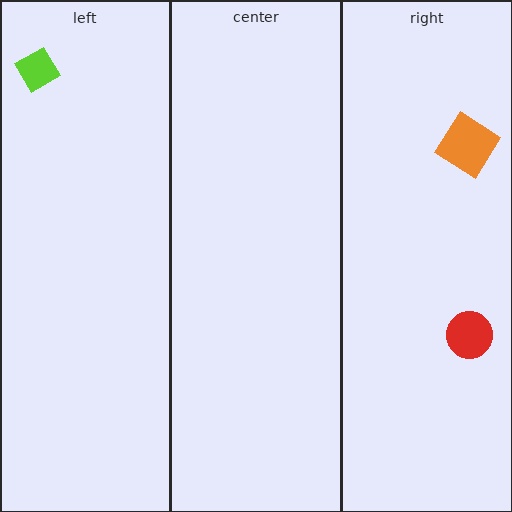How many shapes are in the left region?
1.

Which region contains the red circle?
The right region.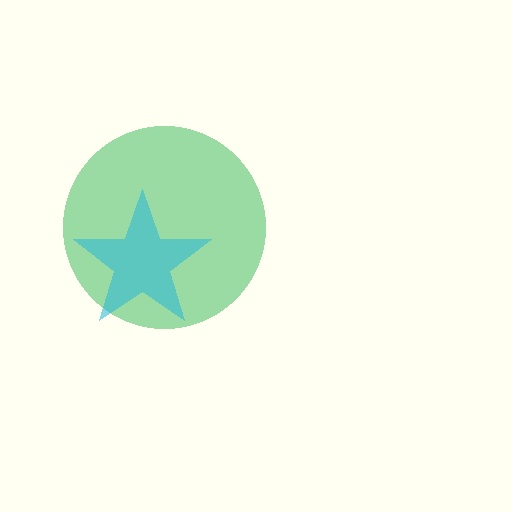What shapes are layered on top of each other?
The layered shapes are: a green circle, a cyan star.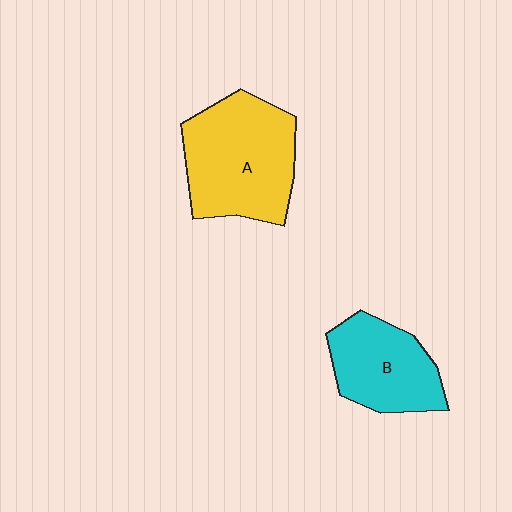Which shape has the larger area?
Shape A (yellow).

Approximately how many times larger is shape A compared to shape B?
Approximately 1.4 times.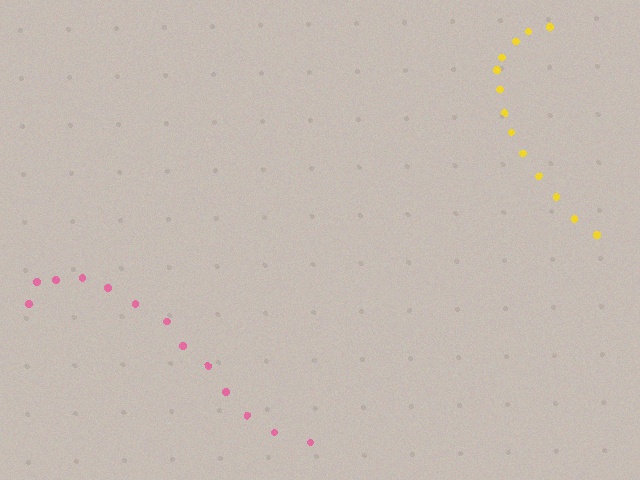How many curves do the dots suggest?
There are 2 distinct paths.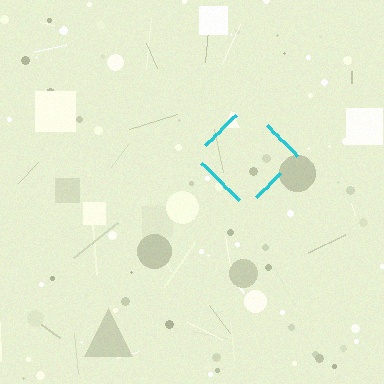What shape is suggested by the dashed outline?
The dashed outline suggests a diamond.